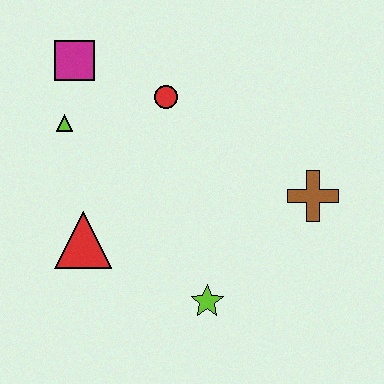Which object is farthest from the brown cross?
The magenta square is farthest from the brown cross.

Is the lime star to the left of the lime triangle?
No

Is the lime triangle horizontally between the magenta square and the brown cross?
No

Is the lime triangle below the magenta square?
Yes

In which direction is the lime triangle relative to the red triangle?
The lime triangle is above the red triangle.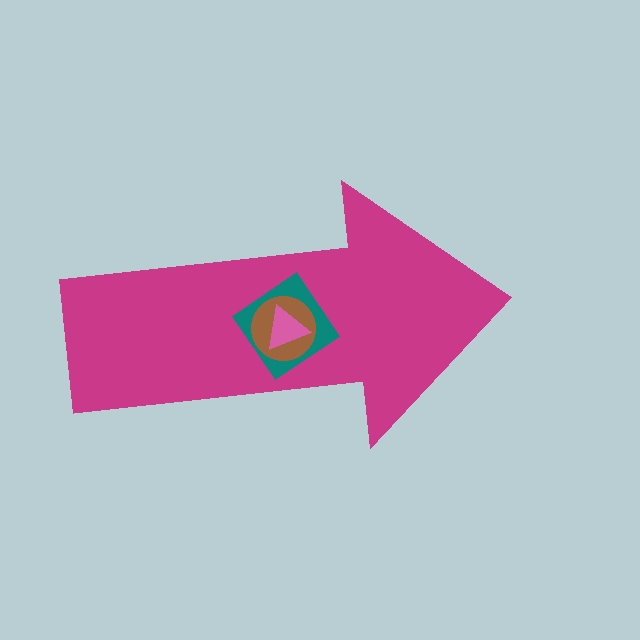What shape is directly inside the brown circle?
The pink triangle.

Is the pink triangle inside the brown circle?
Yes.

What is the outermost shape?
The magenta arrow.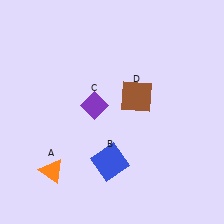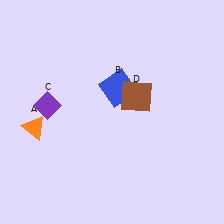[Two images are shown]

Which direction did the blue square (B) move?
The blue square (B) moved up.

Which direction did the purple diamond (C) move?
The purple diamond (C) moved left.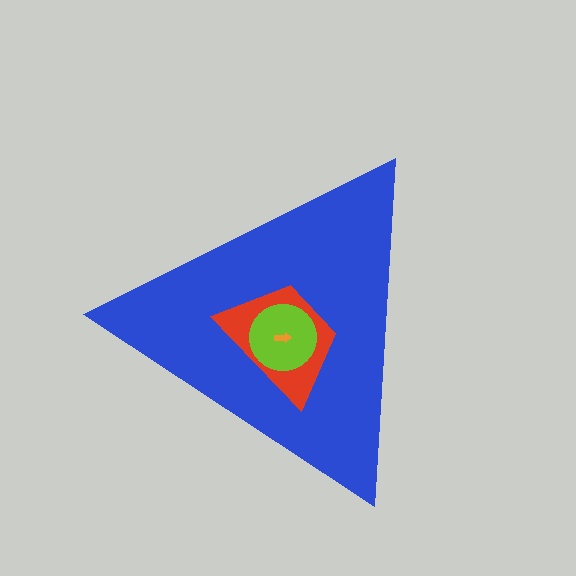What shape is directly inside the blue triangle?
The red trapezoid.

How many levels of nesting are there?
4.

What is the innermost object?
The orange arrow.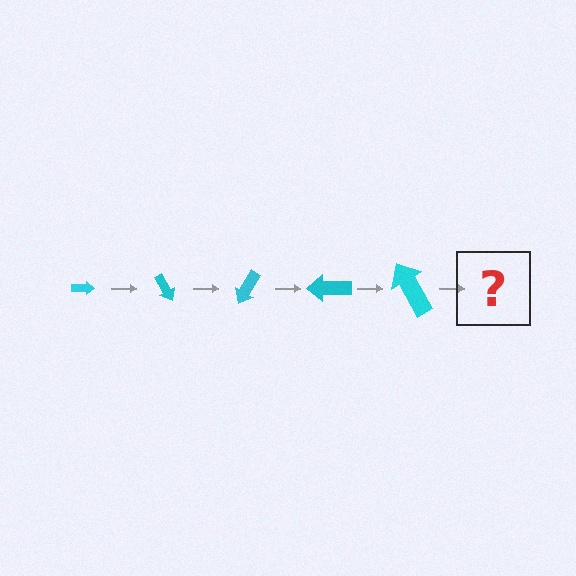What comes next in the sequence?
The next element should be an arrow, larger than the previous one and rotated 300 degrees from the start.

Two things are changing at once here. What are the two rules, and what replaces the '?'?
The two rules are that the arrow grows larger each step and it rotates 60 degrees each step. The '?' should be an arrow, larger than the previous one and rotated 300 degrees from the start.